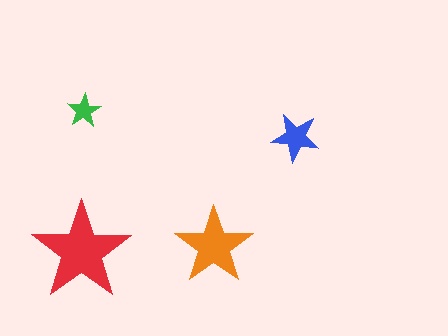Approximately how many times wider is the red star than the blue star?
About 2 times wider.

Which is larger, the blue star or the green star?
The blue one.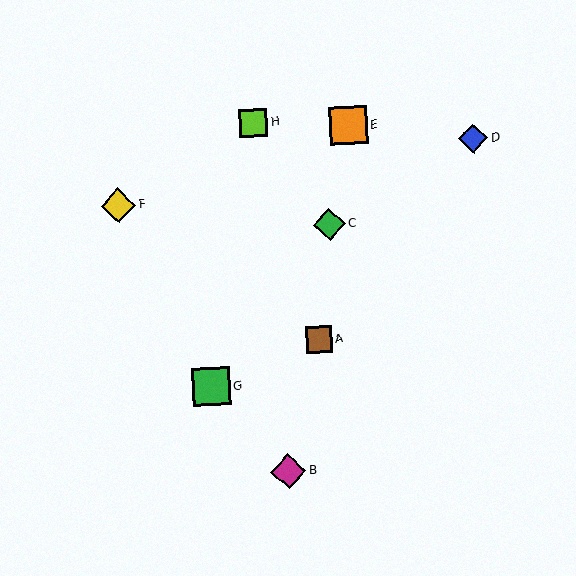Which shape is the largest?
The green square (labeled G) is the largest.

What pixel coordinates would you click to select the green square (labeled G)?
Click at (211, 387) to select the green square G.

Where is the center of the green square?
The center of the green square is at (211, 387).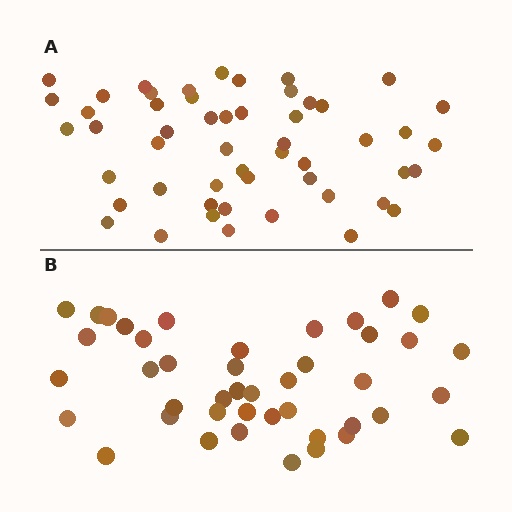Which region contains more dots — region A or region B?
Region A (the top region) has more dots.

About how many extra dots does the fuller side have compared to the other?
Region A has roughly 8 or so more dots than region B.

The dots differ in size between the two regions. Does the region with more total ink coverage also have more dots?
No. Region B has more total ink coverage because its dots are larger, but region A actually contains more individual dots. Total area can be misleading — the number of items is what matters here.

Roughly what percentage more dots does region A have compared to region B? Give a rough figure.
About 20% more.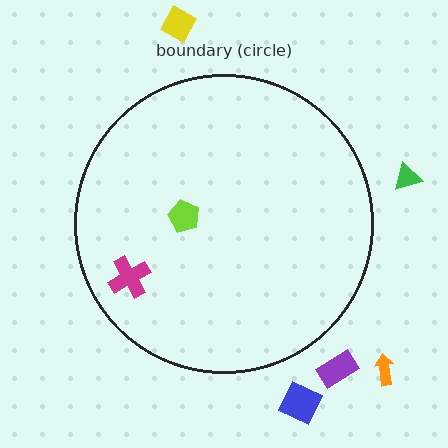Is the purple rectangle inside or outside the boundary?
Outside.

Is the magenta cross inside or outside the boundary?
Inside.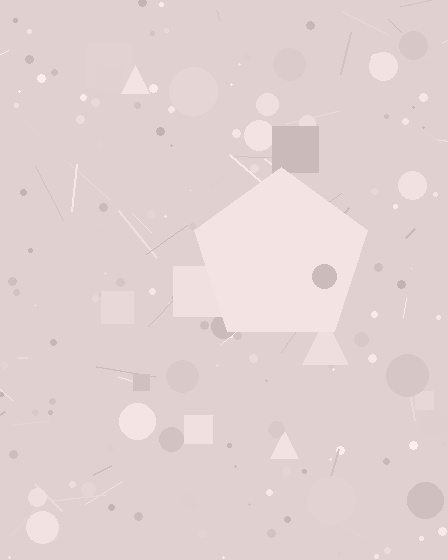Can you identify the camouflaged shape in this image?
The camouflaged shape is a pentagon.